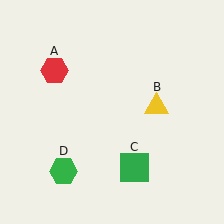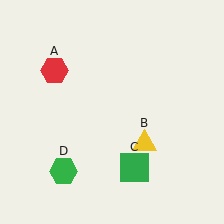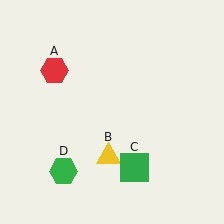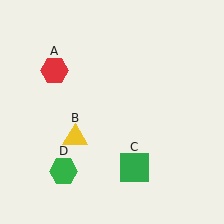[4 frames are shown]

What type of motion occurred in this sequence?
The yellow triangle (object B) rotated clockwise around the center of the scene.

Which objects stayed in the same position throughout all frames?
Red hexagon (object A) and green square (object C) and green hexagon (object D) remained stationary.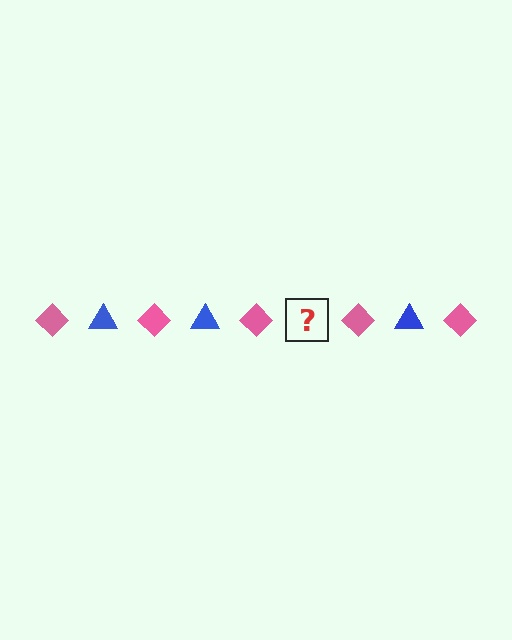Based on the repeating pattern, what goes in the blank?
The blank should be a blue triangle.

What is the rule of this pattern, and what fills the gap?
The rule is that the pattern alternates between pink diamond and blue triangle. The gap should be filled with a blue triangle.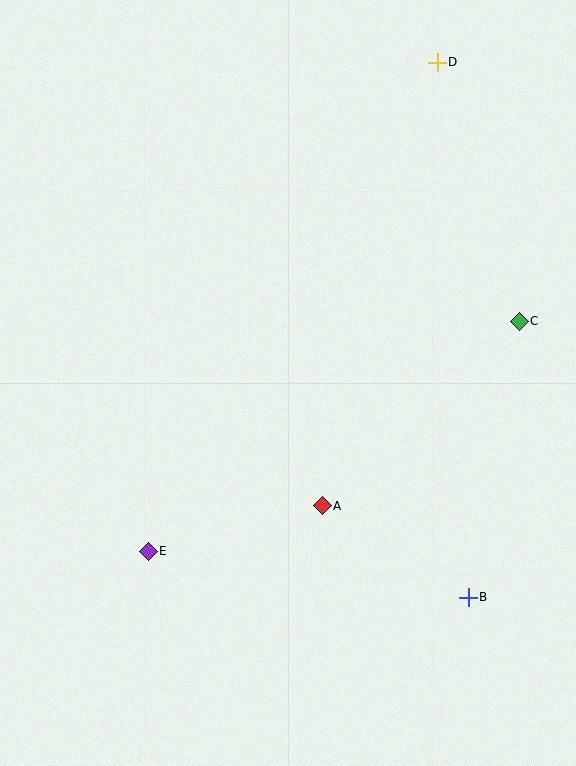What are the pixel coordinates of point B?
Point B is at (468, 597).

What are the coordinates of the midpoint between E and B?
The midpoint between E and B is at (308, 574).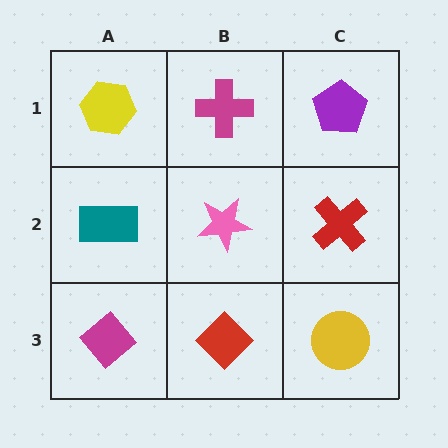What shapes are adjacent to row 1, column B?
A pink star (row 2, column B), a yellow hexagon (row 1, column A), a purple pentagon (row 1, column C).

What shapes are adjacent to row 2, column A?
A yellow hexagon (row 1, column A), a magenta diamond (row 3, column A), a pink star (row 2, column B).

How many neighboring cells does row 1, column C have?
2.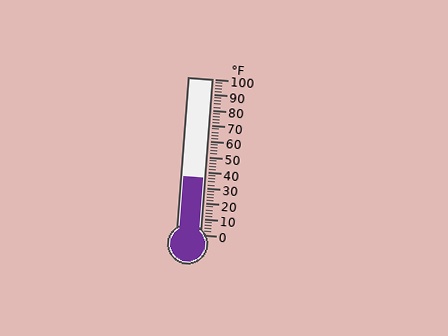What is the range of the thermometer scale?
The thermometer scale ranges from 0°F to 100°F.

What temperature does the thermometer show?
The thermometer shows approximately 36°F.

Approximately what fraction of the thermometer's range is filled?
The thermometer is filled to approximately 35% of its range.